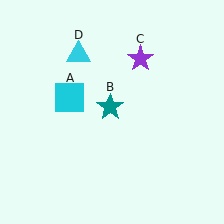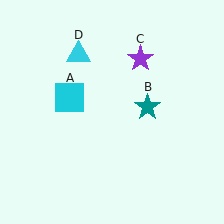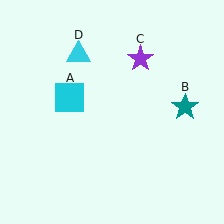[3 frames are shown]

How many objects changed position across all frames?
1 object changed position: teal star (object B).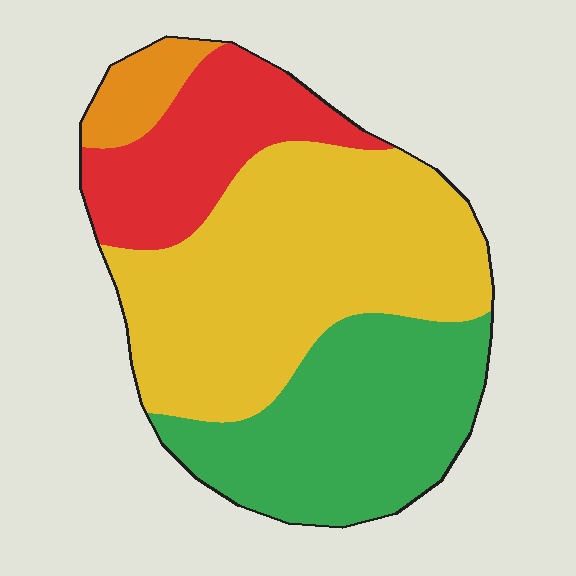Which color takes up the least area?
Orange, at roughly 5%.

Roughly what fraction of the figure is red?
Red covers about 20% of the figure.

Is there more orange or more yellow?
Yellow.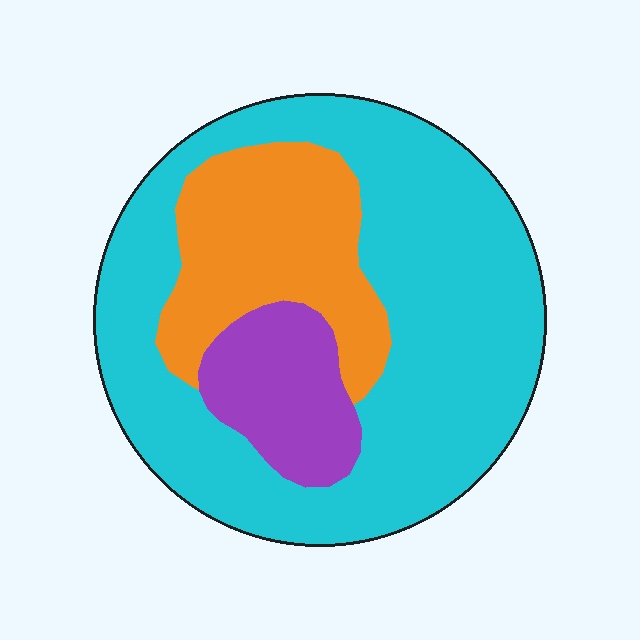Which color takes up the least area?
Purple, at roughly 15%.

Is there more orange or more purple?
Orange.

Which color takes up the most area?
Cyan, at roughly 65%.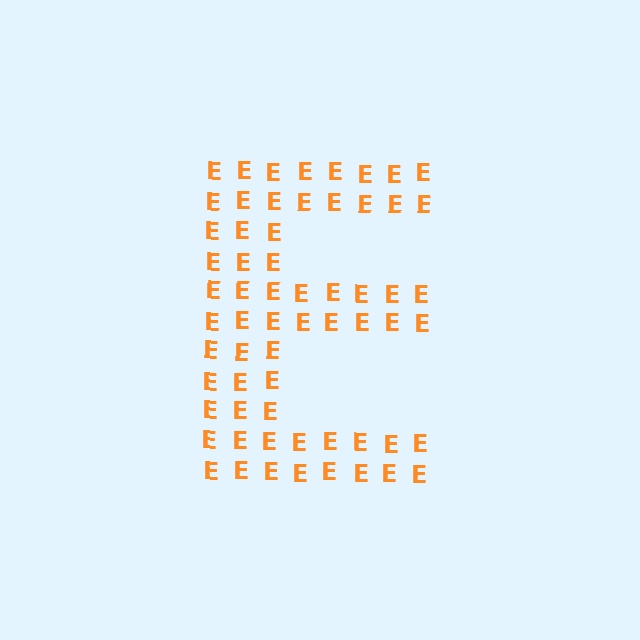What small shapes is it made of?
It is made of small letter E's.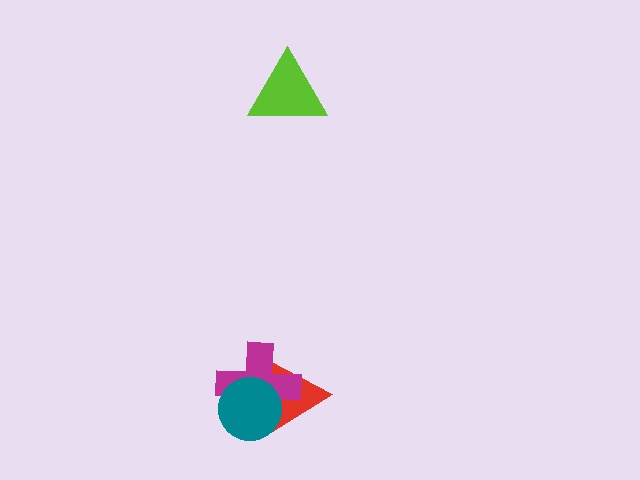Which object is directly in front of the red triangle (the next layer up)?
The magenta cross is directly in front of the red triangle.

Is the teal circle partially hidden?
No, no other shape covers it.